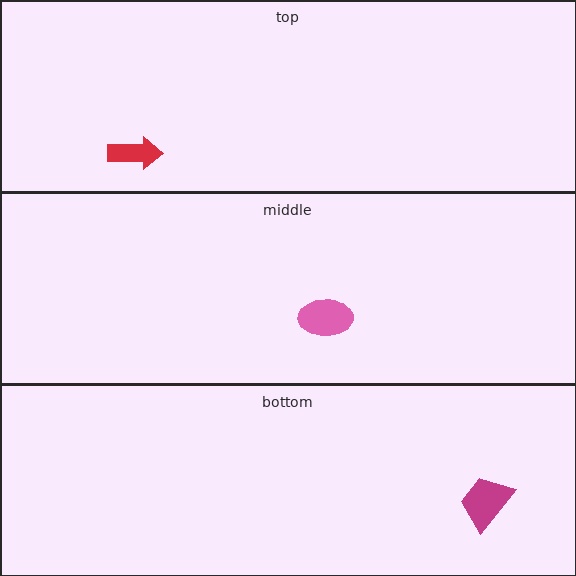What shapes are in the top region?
The red arrow.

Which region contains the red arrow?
The top region.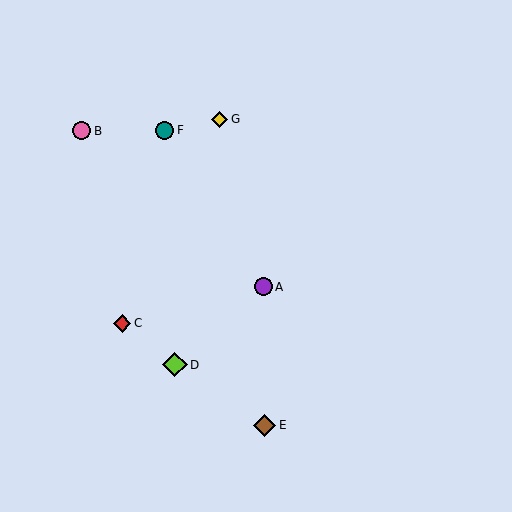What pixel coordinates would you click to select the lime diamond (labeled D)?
Click at (175, 365) to select the lime diamond D.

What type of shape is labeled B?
Shape B is a pink circle.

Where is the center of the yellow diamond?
The center of the yellow diamond is at (219, 119).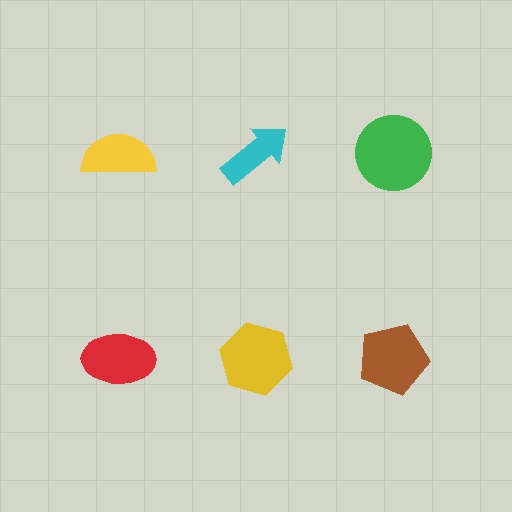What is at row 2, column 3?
A brown pentagon.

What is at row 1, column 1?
A yellow semicircle.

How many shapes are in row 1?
3 shapes.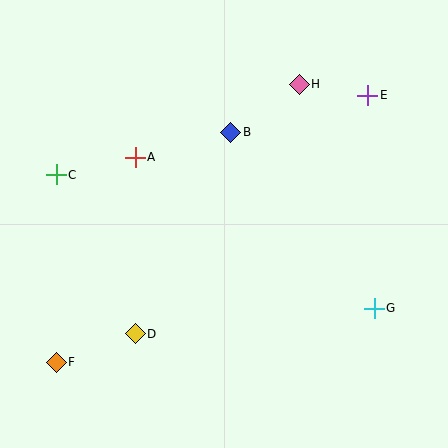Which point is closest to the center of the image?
Point B at (231, 132) is closest to the center.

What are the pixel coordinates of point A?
Point A is at (135, 157).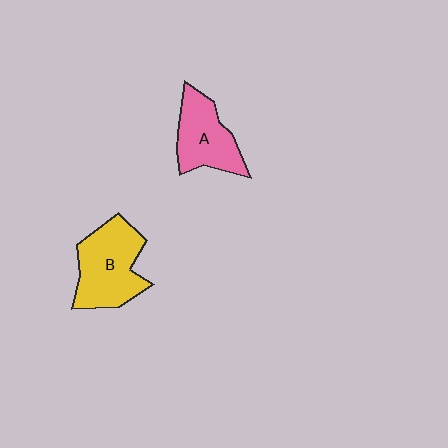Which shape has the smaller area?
Shape A (pink).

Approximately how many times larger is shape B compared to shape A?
Approximately 1.3 times.